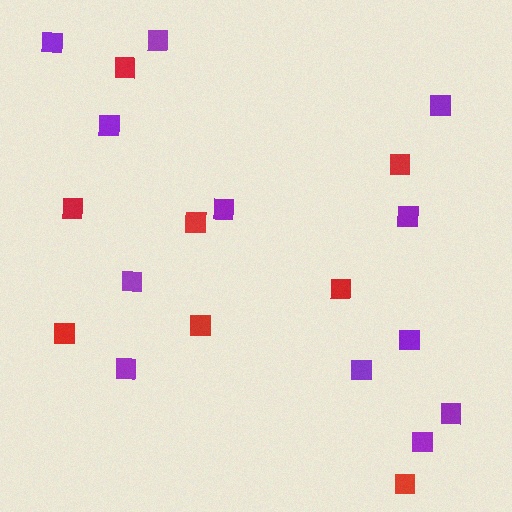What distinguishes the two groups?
There are 2 groups: one group of purple squares (12) and one group of red squares (8).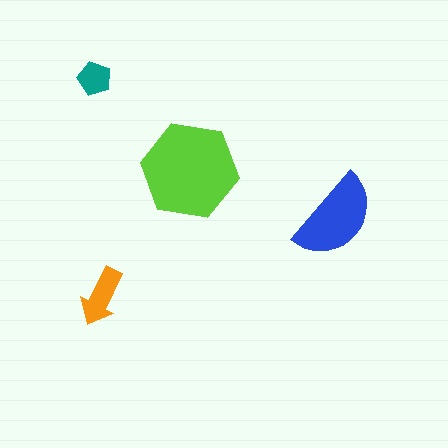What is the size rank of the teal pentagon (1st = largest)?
4th.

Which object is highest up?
The teal pentagon is topmost.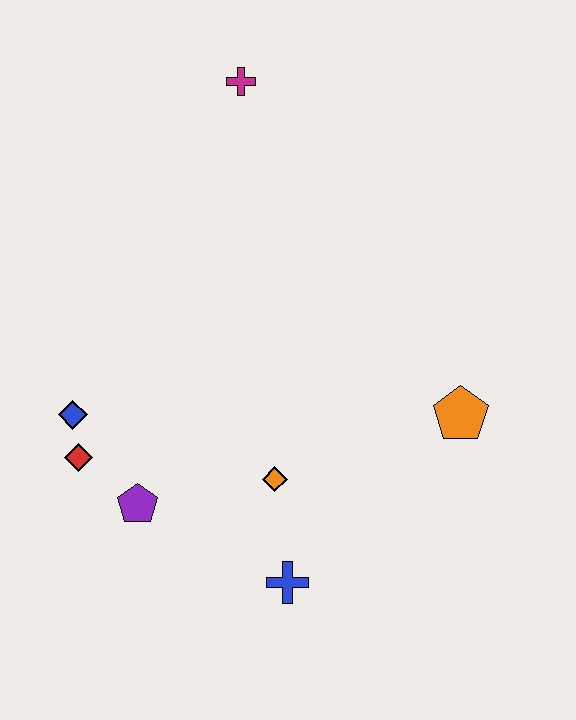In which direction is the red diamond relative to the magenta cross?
The red diamond is below the magenta cross.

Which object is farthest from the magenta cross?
The blue cross is farthest from the magenta cross.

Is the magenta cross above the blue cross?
Yes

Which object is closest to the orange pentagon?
The orange diamond is closest to the orange pentagon.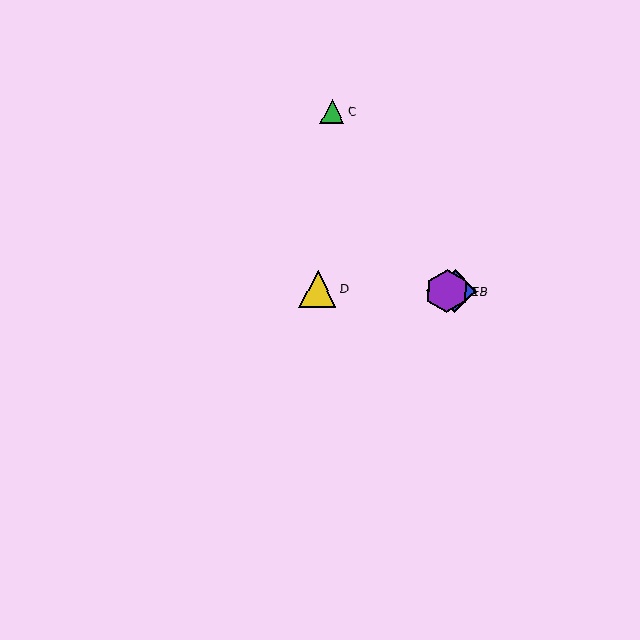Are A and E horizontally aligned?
Yes, both are at y≈291.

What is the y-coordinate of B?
Object B is at y≈291.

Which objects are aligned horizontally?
Objects A, B, D, E are aligned horizontally.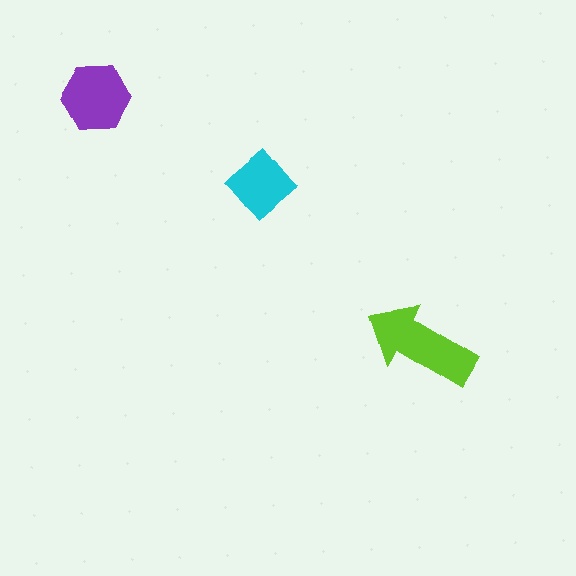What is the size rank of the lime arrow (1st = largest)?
1st.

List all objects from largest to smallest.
The lime arrow, the purple hexagon, the cyan diamond.